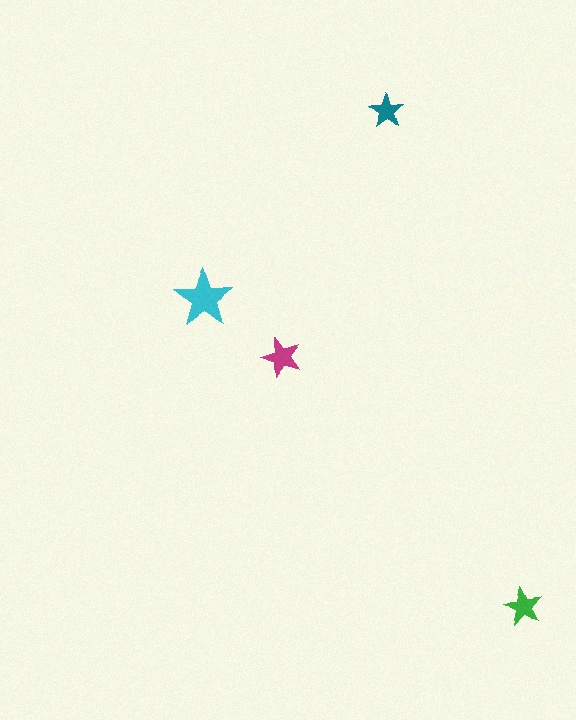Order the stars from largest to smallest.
the cyan one, the magenta one, the green one, the teal one.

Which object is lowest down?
The green star is bottommost.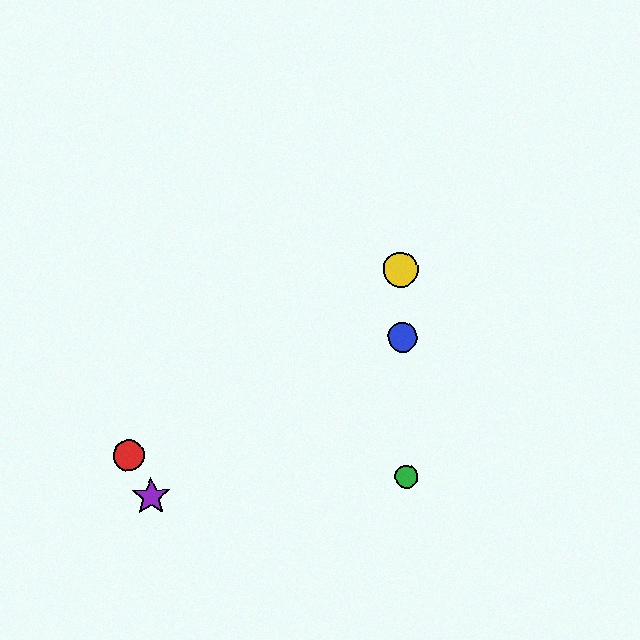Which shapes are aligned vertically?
The blue circle, the green circle, the yellow circle are aligned vertically.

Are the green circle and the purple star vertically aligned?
No, the green circle is at x≈406 and the purple star is at x≈151.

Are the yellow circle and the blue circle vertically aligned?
Yes, both are at x≈401.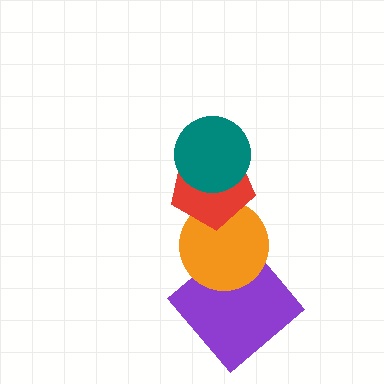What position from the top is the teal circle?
The teal circle is 1st from the top.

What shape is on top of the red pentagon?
The teal circle is on top of the red pentagon.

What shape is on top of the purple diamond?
The orange circle is on top of the purple diamond.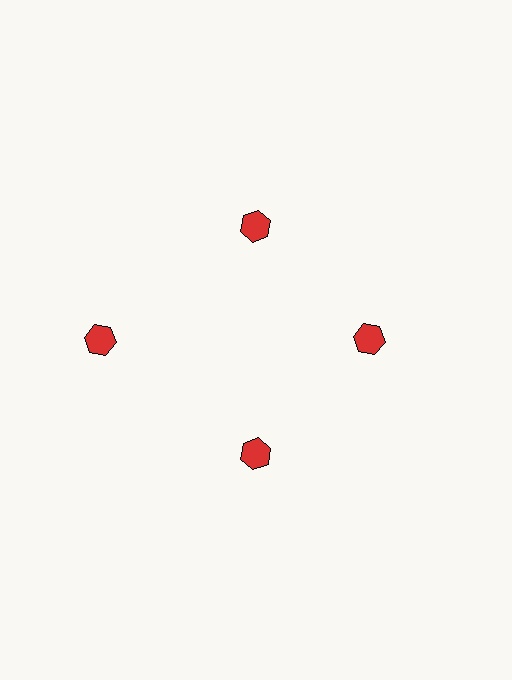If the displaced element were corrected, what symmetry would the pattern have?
It would have 4-fold rotational symmetry — the pattern would map onto itself every 90 degrees.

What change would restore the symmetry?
The symmetry would be restored by moving it inward, back onto the ring so that all 4 hexagons sit at equal angles and equal distance from the center.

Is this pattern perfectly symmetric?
No. The 4 red hexagons are arranged in a ring, but one element near the 9 o'clock position is pushed outward from the center, breaking the 4-fold rotational symmetry.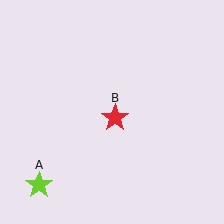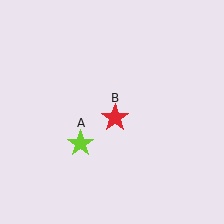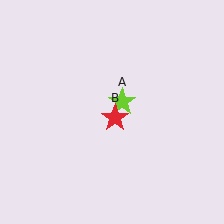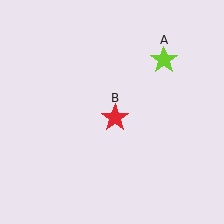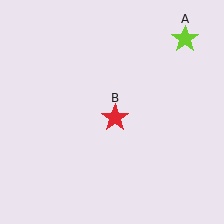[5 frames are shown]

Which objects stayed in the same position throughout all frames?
Red star (object B) remained stationary.